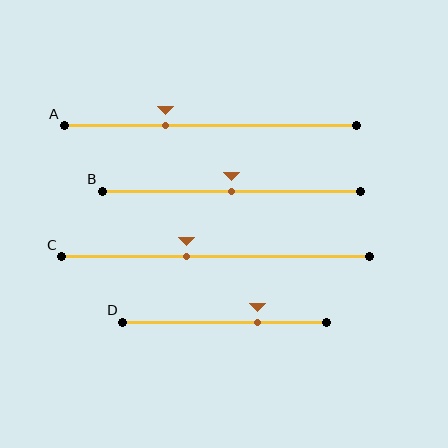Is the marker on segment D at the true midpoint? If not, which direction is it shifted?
No, the marker on segment D is shifted to the right by about 17% of the segment length.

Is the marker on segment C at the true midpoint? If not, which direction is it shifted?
No, the marker on segment C is shifted to the left by about 10% of the segment length.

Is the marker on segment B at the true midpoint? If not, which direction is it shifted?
Yes, the marker on segment B is at the true midpoint.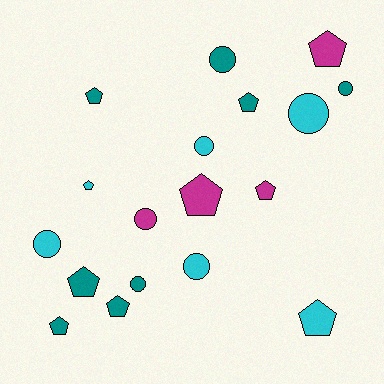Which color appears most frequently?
Teal, with 8 objects.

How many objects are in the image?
There are 18 objects.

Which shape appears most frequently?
Pentagon, with 10 objects.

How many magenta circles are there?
There is 1 magenta circle.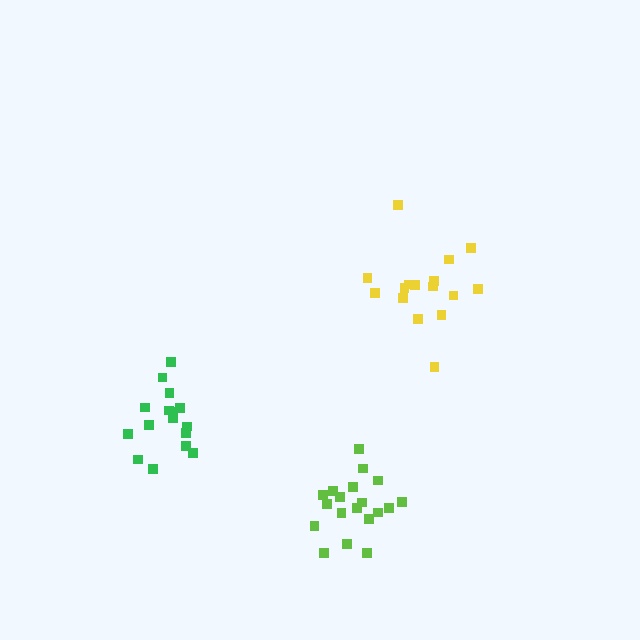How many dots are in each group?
Group 1: 17 dots, Group 2: 19 dots, Group 3: 16 dots (52 total).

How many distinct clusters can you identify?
There are 3 distinct clusters.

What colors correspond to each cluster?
The clusters are colored: green, lime, yellow.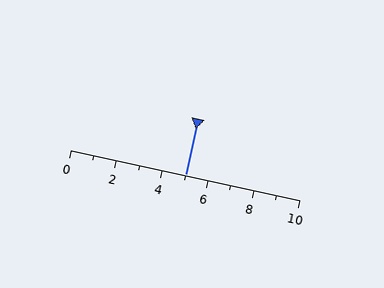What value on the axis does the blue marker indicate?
The marker indicates approximately 5.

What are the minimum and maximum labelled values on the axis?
The axis runs from 0 to 10.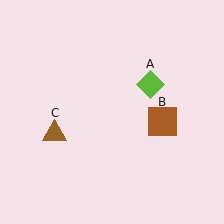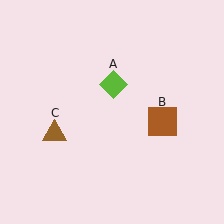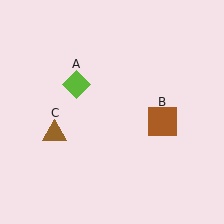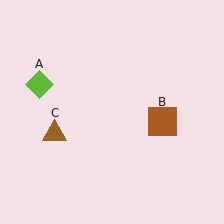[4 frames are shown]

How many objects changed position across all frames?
1 object changed position: lime diamond (object A).